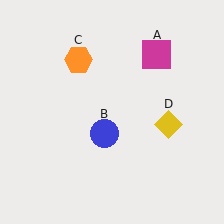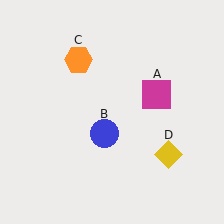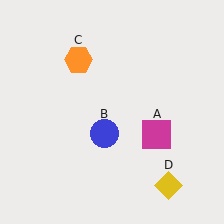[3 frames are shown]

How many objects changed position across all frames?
2 objects changed position: magenta square (object A), yellow diamond (object D).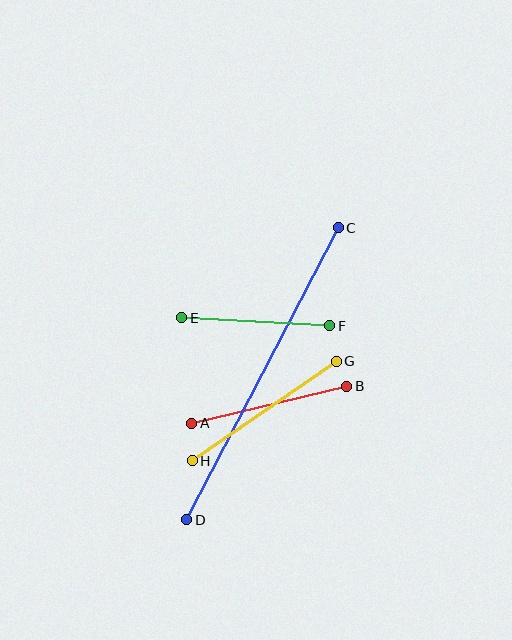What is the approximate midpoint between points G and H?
The midpoint is at approximately (264, 411) pixels.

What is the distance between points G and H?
The distance is approximately 175 pixels.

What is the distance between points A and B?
The distance is approximately 159 pixels.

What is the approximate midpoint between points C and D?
The midpoint is at approximately (262, 374) pixels.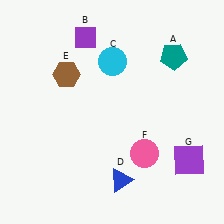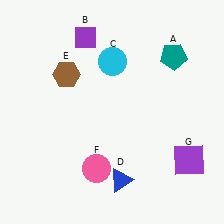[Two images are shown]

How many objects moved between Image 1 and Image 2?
1 object moved between the two images.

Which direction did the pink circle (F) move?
The pink circle (F) moved left.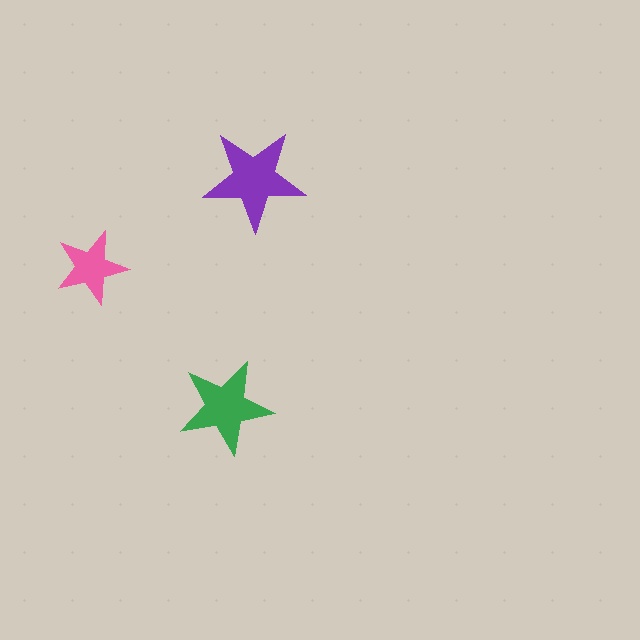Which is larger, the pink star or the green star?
The green one.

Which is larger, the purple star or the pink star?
The purple one.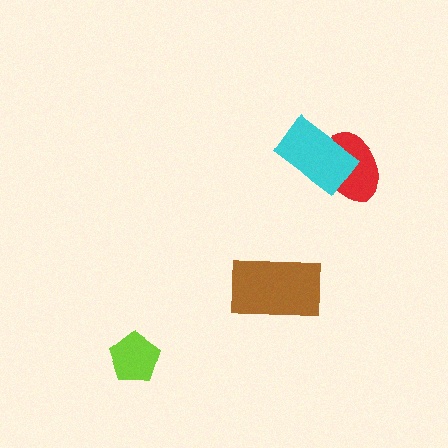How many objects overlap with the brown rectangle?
0 objects overlap with the brown rectangle.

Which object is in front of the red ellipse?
The cyan rectangle is in front of the red ellipse.